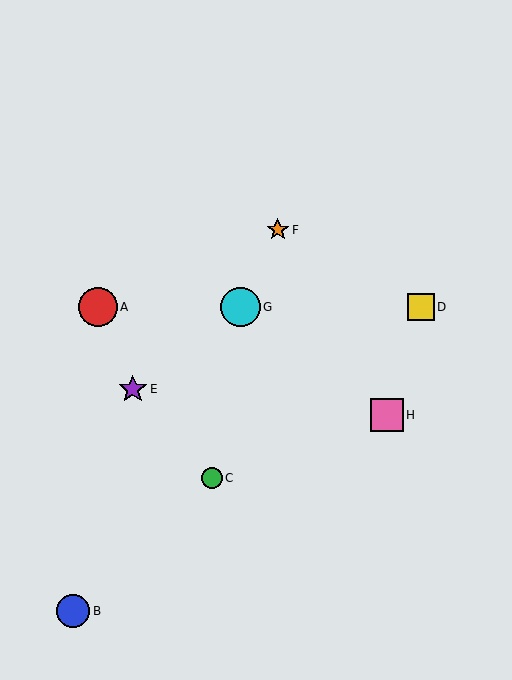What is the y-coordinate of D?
Object D is at y≈307.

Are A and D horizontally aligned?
Yes, both are at y≈307.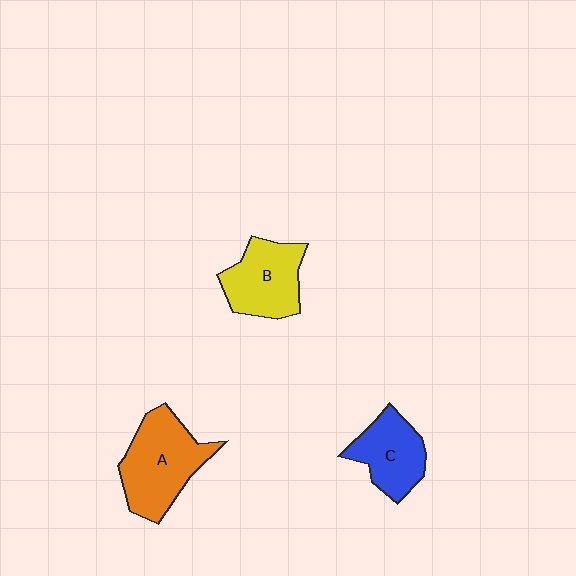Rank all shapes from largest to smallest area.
From largest to smallest: A (orange), B (yellow), C (blue).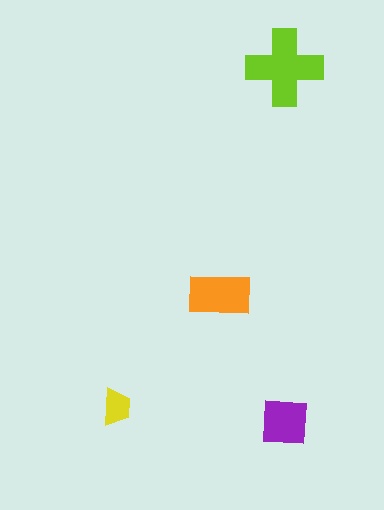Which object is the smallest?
The yellow trapezoid.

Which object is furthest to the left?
The yellow trapezoid is leftmost.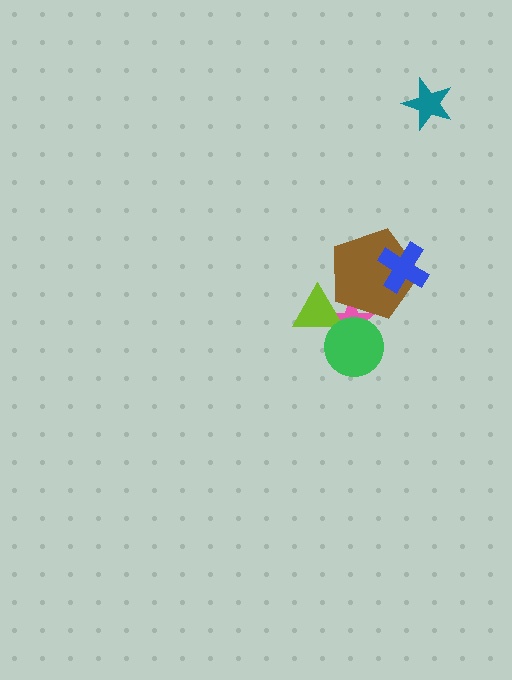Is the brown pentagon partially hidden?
Yes, it is partially covered by another shape.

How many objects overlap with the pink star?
3 objects overlap with the pink star.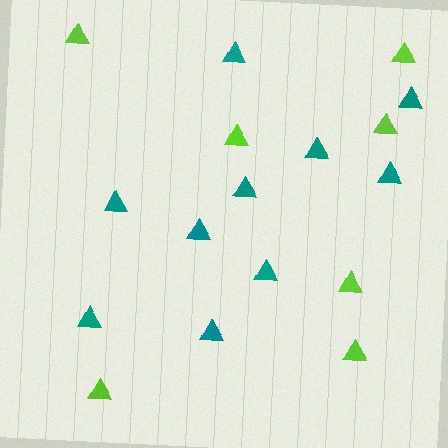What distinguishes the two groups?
There are 2 groups: one group of lime triangles (7) and one group of teal triangles (10).